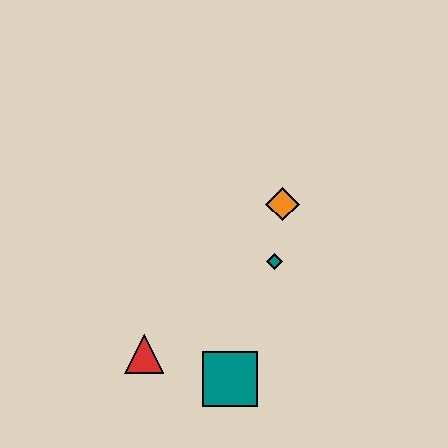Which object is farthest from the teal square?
The orange diamond is farthest from the teal square.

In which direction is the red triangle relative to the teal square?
The red triangle is to the left of the teal square.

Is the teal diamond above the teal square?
Yes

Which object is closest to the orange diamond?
The teal diamond is closest to the orange diamond.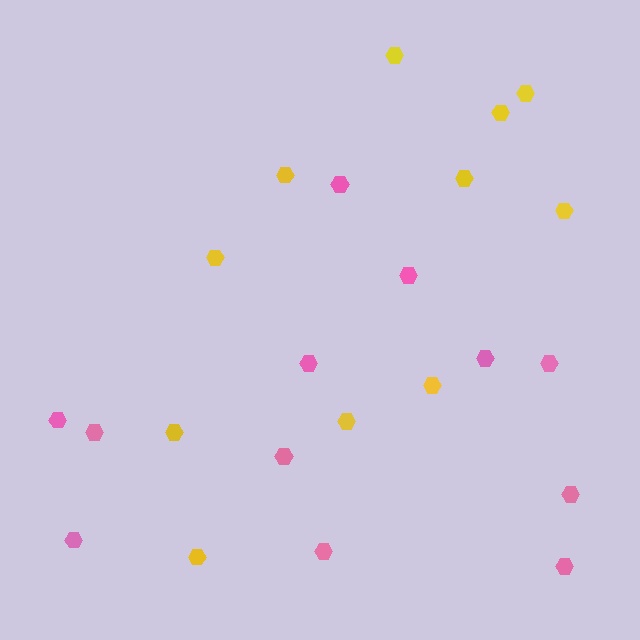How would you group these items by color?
There are 2 groups: one group of pink hexagons (12) and one group of yellow hexagons (11).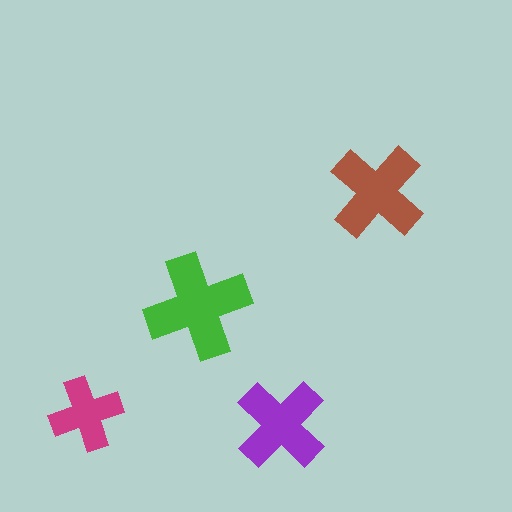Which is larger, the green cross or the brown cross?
The green one.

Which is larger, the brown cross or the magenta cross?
The brown one.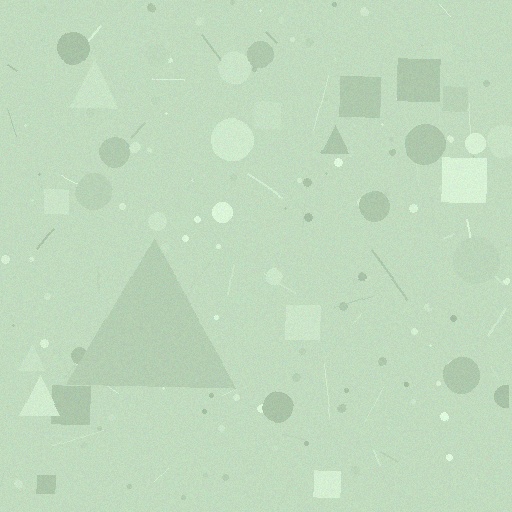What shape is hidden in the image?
A triangle is hidden in the image.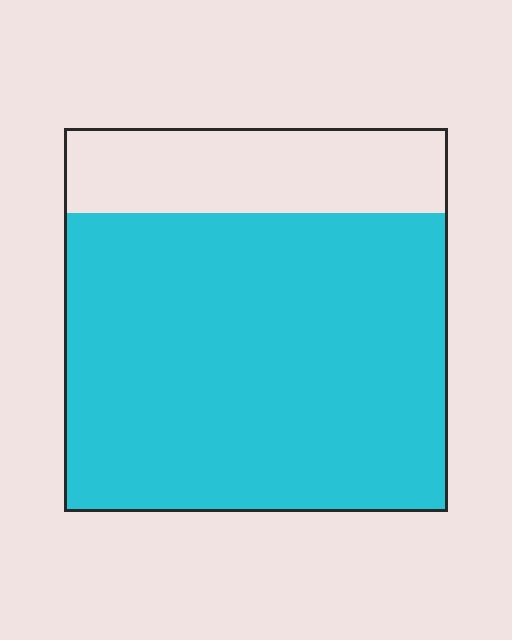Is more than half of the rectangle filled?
Yes.